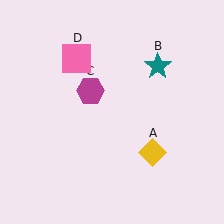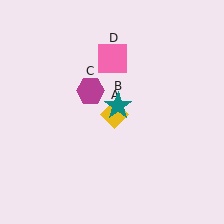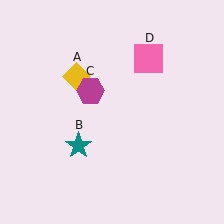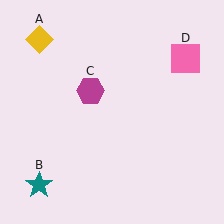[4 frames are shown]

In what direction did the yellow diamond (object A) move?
The yellow diamond (object A) moved up and to the left.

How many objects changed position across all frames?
3 objects changed position: yellow diamond (object A), teal star (object B), pink square (object D).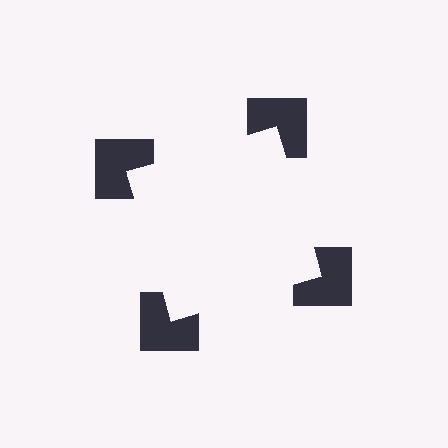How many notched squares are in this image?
There are 4 — one at each vertex of the illusory square.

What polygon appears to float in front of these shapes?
An illusory square — its edges are inferred from the aligned wedge cuts in the notched squares, not physically drawn.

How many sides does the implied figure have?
4 sides.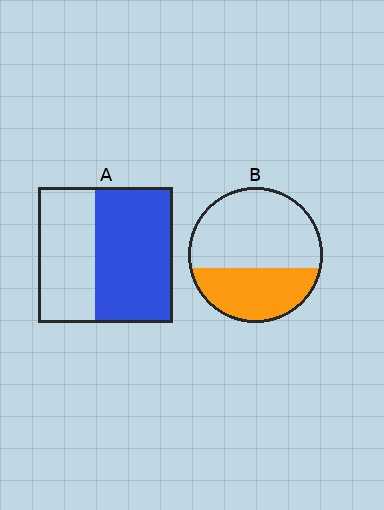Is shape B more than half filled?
No.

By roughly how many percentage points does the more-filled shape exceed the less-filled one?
By roughly 20 percentage points (A over B).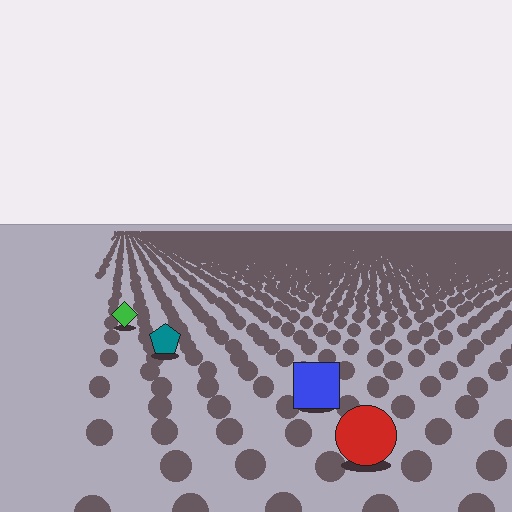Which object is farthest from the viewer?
The green diamond is farthest from the viewer. It appears smaller and the ground texture around it is denser.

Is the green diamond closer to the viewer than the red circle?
No. The red circle is closer — you can tell from the texture gradient: the ground texture is coarser near it.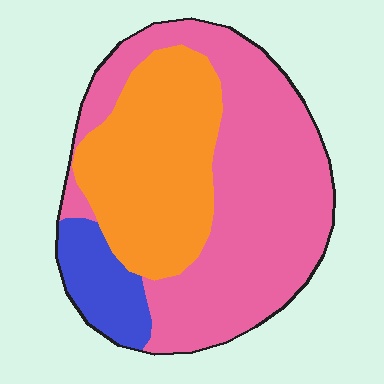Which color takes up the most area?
Pink, at roughly 55%.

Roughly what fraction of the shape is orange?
Orange takes up between a quarter and a half of the shape.